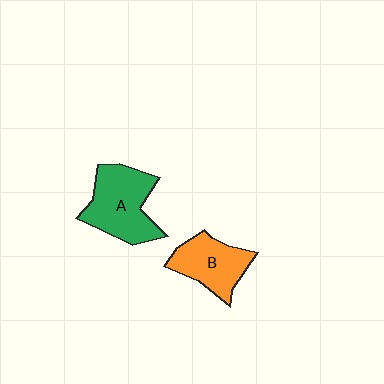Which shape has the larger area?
Shape A (green).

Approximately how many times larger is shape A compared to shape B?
Approximately 1.3 times.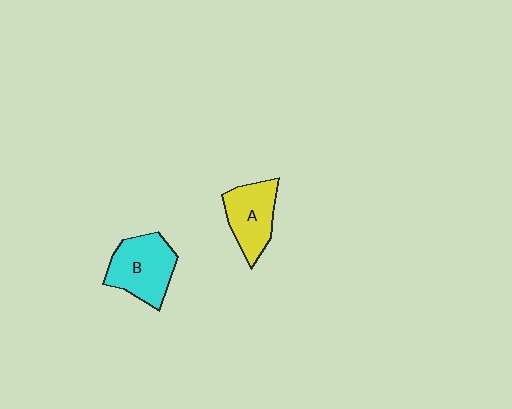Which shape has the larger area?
Shape B (cyan).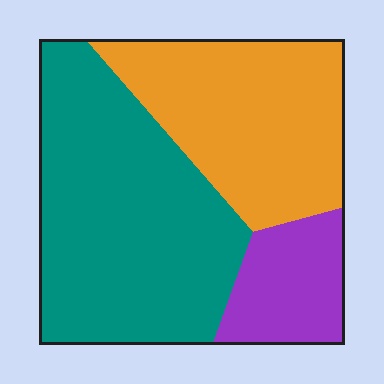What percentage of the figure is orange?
Orange takes up between a quarter and a half of the figure.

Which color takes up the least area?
Purple, at roughly 15%.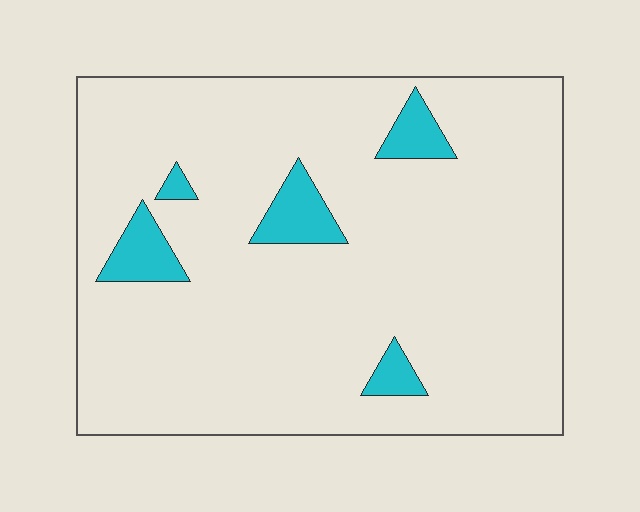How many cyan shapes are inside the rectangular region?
5.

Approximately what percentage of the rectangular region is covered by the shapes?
Approximately 10%.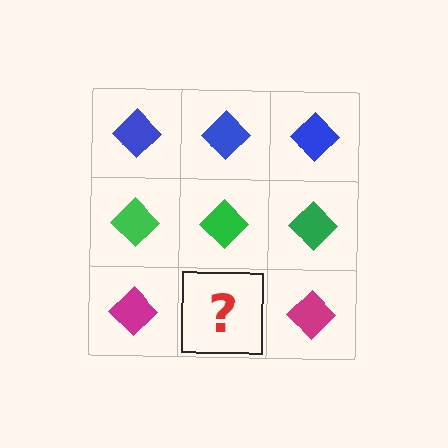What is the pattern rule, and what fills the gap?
The rule is that each row has a consistent color. The gap should be filled with a magenta diamond.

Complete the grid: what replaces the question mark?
The question mark should be replaced with a magenta diamond.